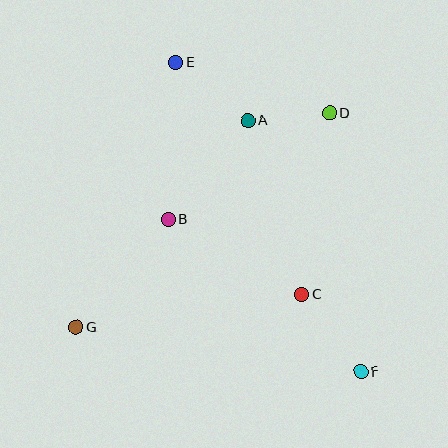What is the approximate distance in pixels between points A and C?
The distance between A and C is approximately 182 pixels.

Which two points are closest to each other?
Points A and D are closest to each other.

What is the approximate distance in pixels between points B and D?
The distance between B and D is approximately 193 pixels.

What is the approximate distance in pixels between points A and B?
The distance between A and B is approximately 127 pixels.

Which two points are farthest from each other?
Points E and F are farthest from each other.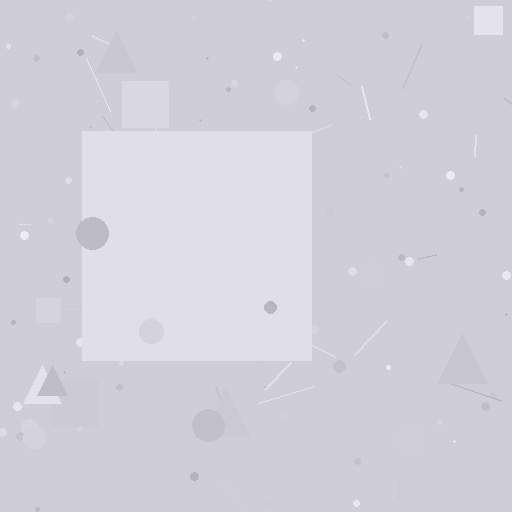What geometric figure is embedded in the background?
A square is embedded in the background.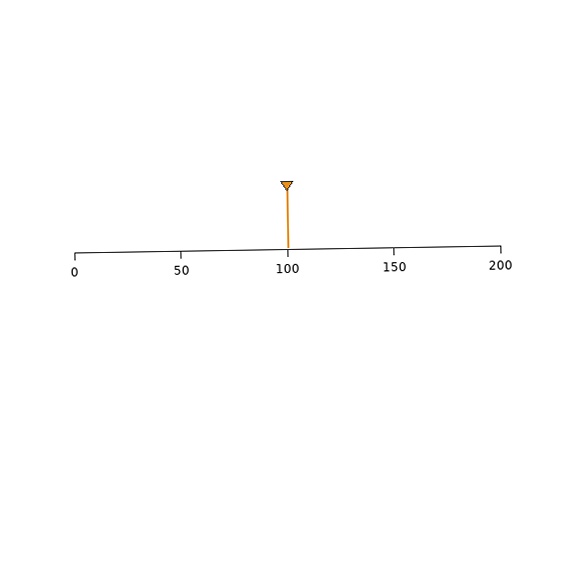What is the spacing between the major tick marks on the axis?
The major ticks are spaced 50 apart.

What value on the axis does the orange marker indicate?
The marker indicates approximately 100.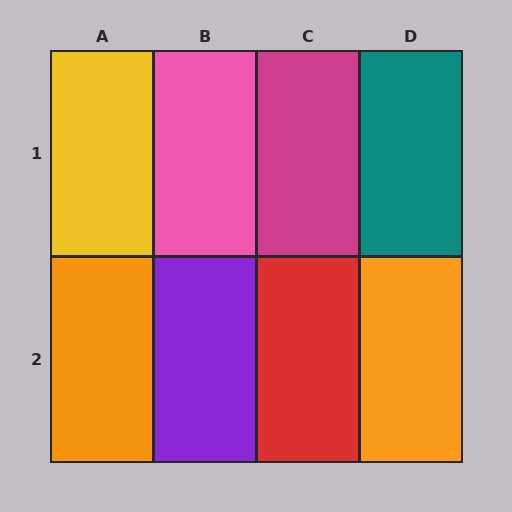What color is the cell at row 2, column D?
Orange.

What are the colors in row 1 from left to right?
Yellow, pink, magenta, teal.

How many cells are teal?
1 cell is teal.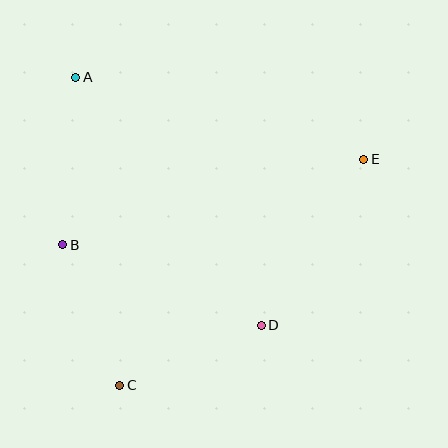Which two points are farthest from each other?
Points C and E are farthest from each other.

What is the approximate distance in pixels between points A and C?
The distance between A and C is approximately 311 pixels.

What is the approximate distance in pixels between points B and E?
The distance between B and E is approximately 313 pixels.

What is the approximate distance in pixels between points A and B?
The distance between A and B is approximately 168 pixels.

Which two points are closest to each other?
Points B and C are closest to each other.